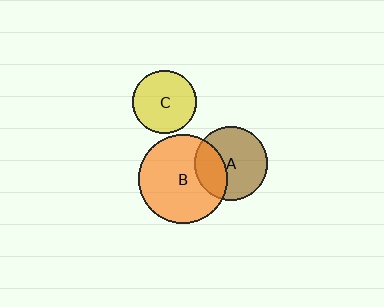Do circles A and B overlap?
Yes.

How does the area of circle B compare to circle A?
Approximately 1.5 times.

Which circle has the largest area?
Circle B (orange).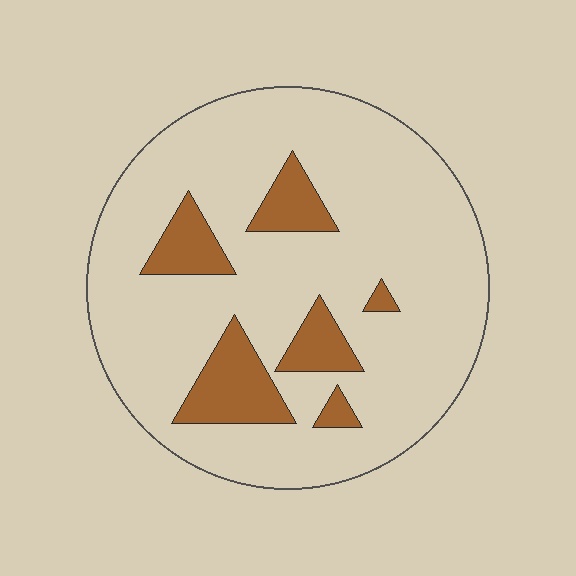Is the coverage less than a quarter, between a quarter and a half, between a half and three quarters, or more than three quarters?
Less than a quarter.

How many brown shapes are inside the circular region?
6.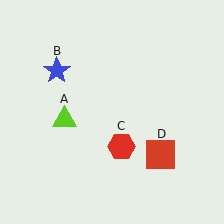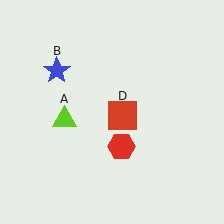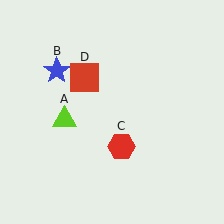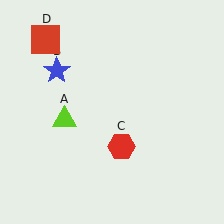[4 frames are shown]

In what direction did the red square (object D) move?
The red square (object D) moved up and to the left.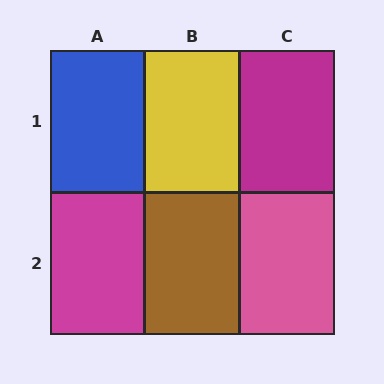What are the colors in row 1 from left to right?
Blue, yellow, magenta.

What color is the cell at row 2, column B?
Brown.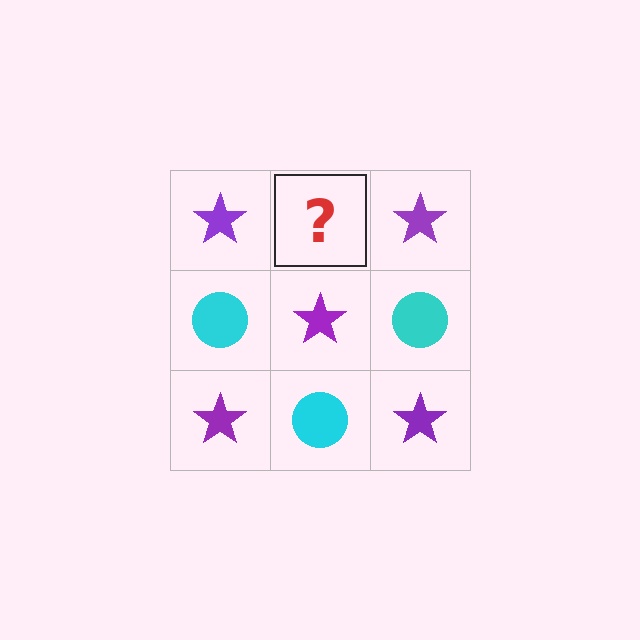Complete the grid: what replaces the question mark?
The question mark should be replaced with a cyan circle.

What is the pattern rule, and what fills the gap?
The rule is that it alternates purple star and cyan circle in a checkerboard pattern. The gap should be filled with a cyan circle.